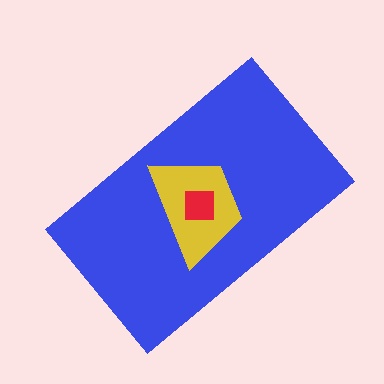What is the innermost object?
The red square.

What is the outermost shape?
The blue rectangle.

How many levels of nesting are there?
3.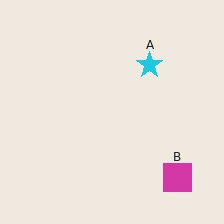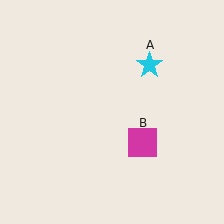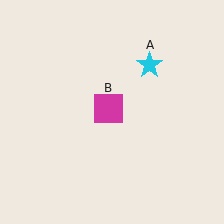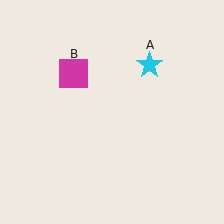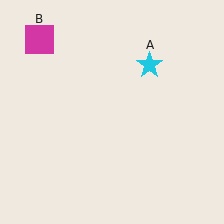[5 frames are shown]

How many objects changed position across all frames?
1 object changed position: magenta square (object B).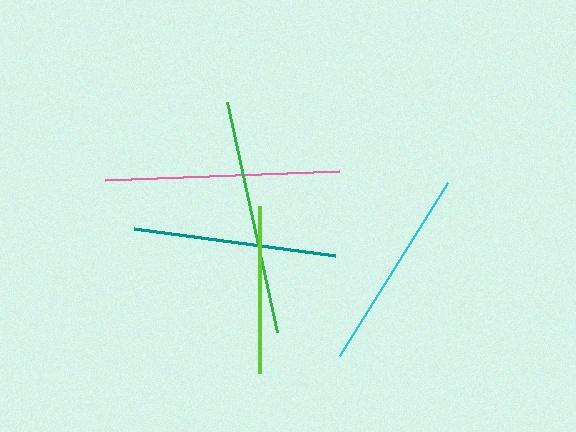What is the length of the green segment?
The green segment is approximately 235 pixels long.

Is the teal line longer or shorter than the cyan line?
The cyan line is longer than the teal line.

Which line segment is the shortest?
The lime line is the shortest at approximately 167 pixels.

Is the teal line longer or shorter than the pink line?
The pink line is longer than the teal line.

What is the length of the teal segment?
The teal segment is approximately 203 pixels long.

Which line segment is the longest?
The green line is the longest at approximately 235 pixels.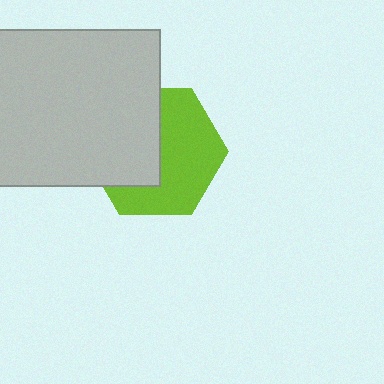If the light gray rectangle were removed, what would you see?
You would see the complete lime hexagon.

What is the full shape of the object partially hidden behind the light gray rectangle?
The partially hidden object is a lime hexagon.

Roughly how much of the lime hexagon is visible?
About half of it is visible (roughly 55%).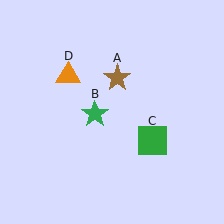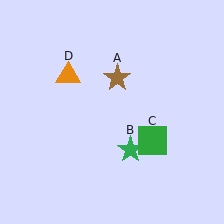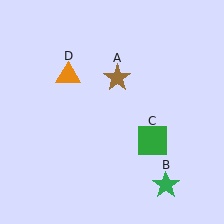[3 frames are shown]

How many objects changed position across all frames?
1 object changed position: green star (object B).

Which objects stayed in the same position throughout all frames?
Brown star (object A) and green square (object C) and orange triangle (object D) remained stationary.